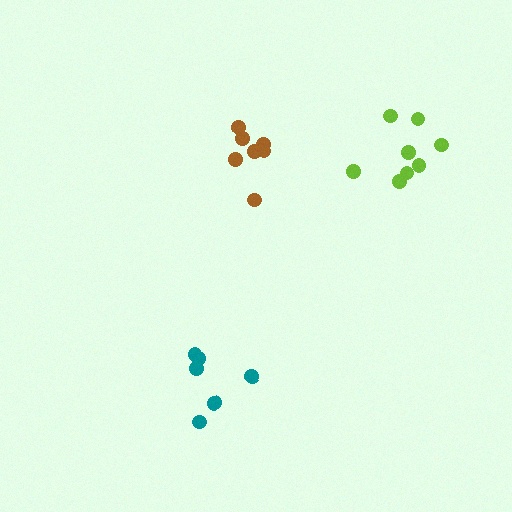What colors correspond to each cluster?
The clusters are colored: teal, brown, lime.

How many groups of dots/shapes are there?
There are 3 groups.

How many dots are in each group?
Group 1: 6 dots, Group 2: 7 dots, Group 3: 8 dots (21 total).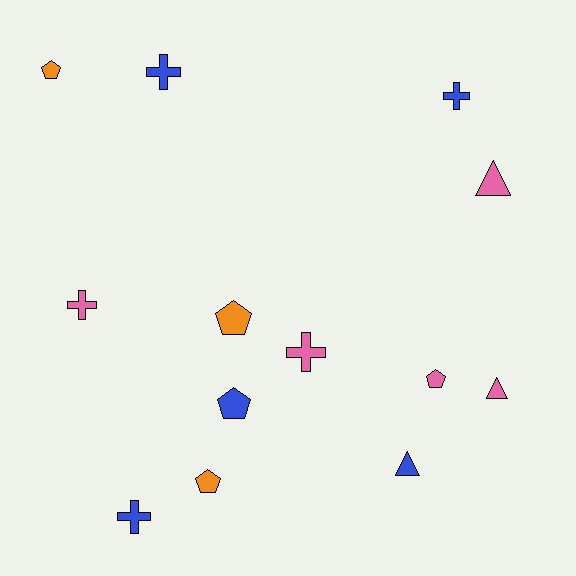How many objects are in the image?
There are 13 objects.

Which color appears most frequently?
Blue, with 5 objects.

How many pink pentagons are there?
There is 1 pink pentagon.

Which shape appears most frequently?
Cross, with 5 objects.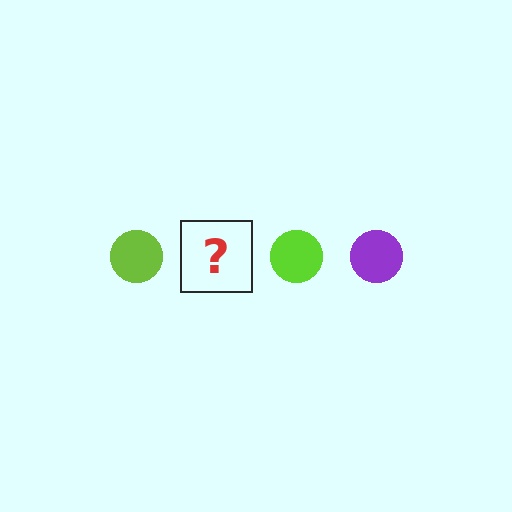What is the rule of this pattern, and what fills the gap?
The rule is that the pattern cycles through lime, purple circles. The gap should be filled with a purple circle.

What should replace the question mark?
The question mark should be replaced with a purple circle.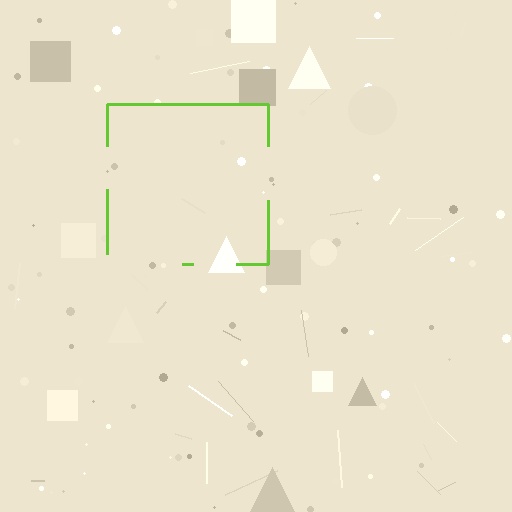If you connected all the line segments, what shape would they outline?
They would outline a square.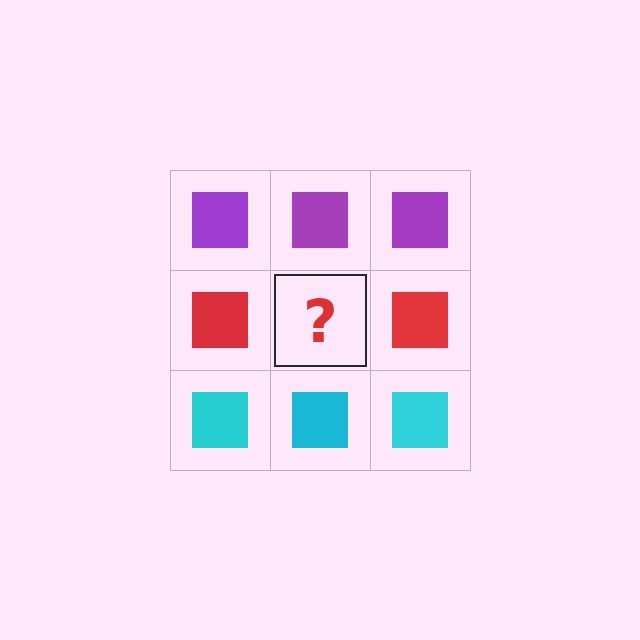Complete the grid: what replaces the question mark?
The question mark should be replaced with a red square.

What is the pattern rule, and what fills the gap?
The rule is that each row has a consistent color. The gap should be filled with a red square.